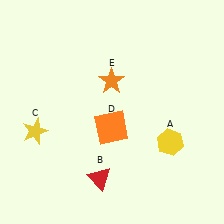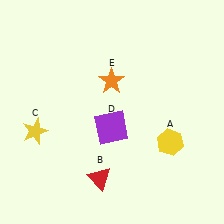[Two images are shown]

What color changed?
The square (D) changed from orange in Image 1 to purple in Image 2.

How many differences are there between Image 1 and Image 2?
There is 1 difference between the two images.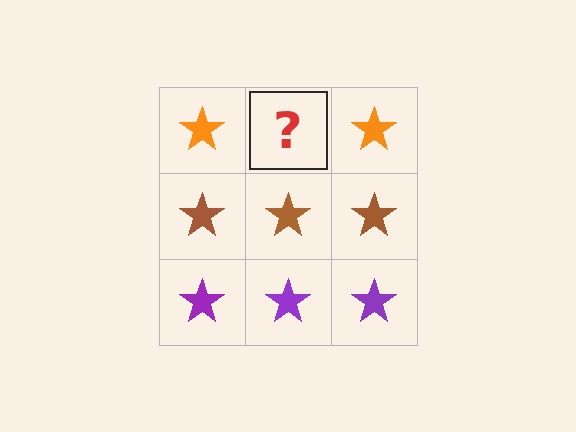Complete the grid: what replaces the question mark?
The question mark should be replaced with an orange star.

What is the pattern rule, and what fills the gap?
The rule is that each row has a consistent color. The gap should be filled with an orange star.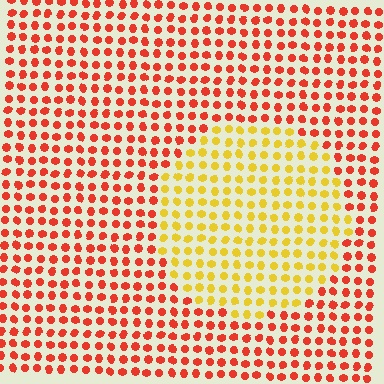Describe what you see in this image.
The image is filled with small red elements in a uniform arrangement. A circle-shaped region is visible where the elements are tinted to a slightly different hue, forming a subtle color boundary.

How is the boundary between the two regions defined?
The boundary is defined purely by a slight shift in hue (about 47 degrees). Spacing, size, and orientation are identical on both sides.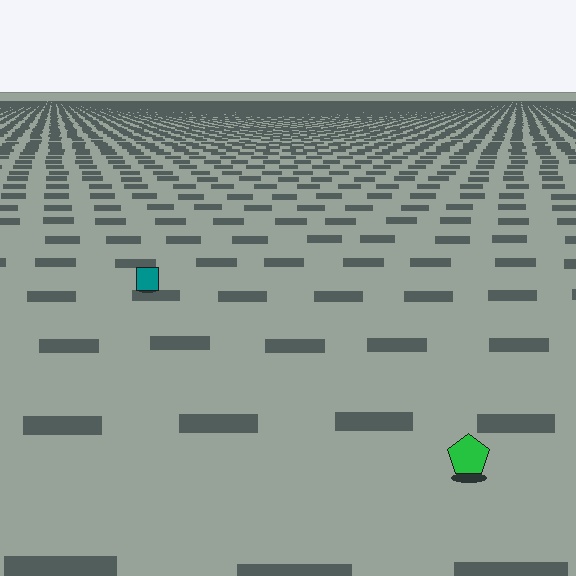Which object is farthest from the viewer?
The teal square is farthest from the viewer. It appears smaller and the ground texture around it is denser.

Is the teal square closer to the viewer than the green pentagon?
No. The green pentagon is closer — you can tell from the texture gradient: the ground texture is coarser near it.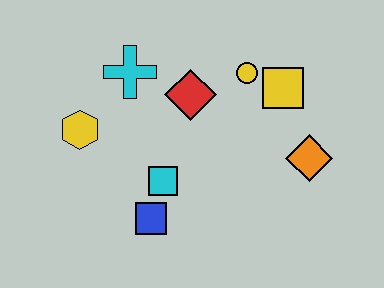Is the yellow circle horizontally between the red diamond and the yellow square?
Yes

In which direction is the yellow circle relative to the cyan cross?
The yellow circle is to the right of the cyan cross.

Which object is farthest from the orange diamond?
The yellow hexagon is farthest from the orange diamond.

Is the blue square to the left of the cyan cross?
No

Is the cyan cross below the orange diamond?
No